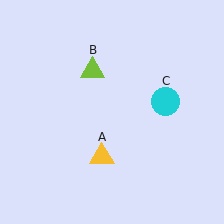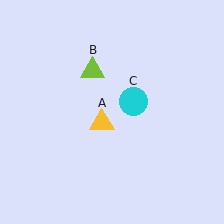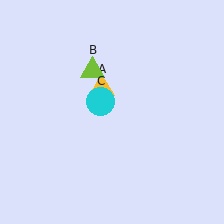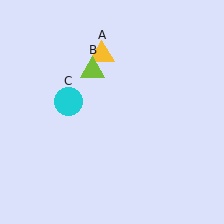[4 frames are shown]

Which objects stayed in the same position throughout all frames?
Lime triangle (object B) remained stationary.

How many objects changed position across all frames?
2 objects changed position: yellow triangle (object A), cyan circle (object C).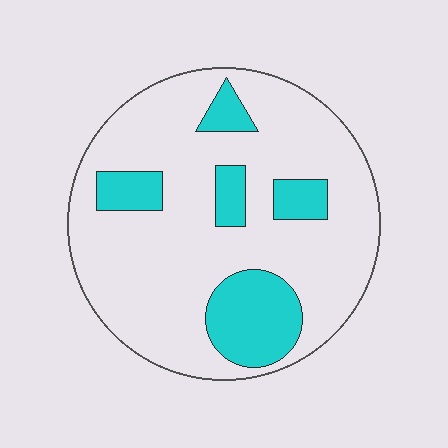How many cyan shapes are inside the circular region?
5.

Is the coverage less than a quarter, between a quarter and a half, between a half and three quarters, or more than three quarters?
Less than a quarter.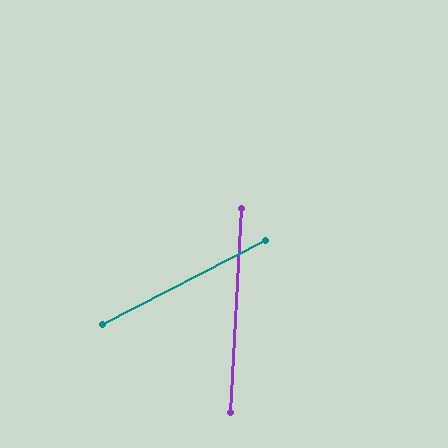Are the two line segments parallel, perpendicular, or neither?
Neither parallel nor perpendicular — they differ by about 60°.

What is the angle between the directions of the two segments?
Approximately 60 degrees.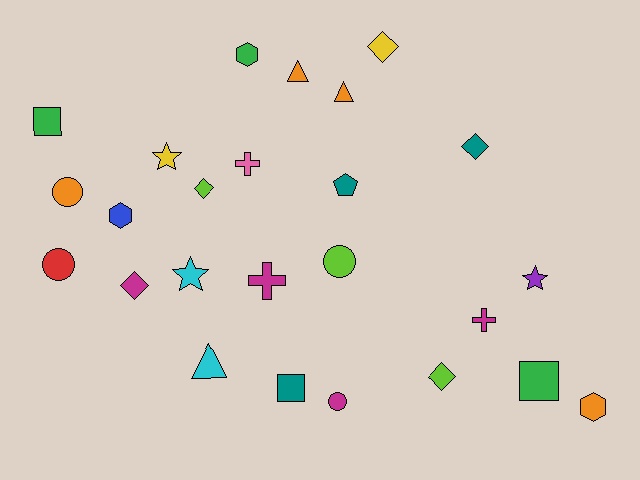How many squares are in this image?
There are 3 squares.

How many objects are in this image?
There are 25 objects.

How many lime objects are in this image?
There are 3 lime objects.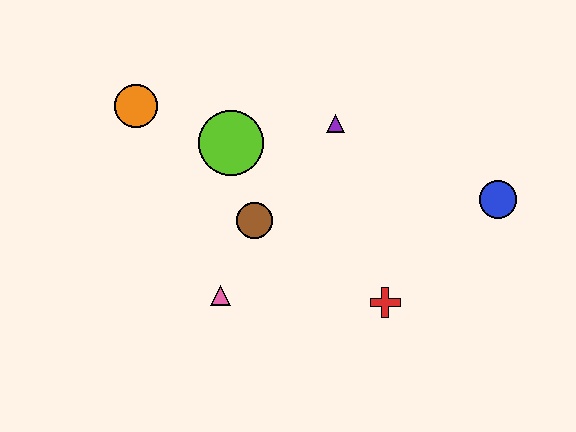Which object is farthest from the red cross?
The orange circle is farthest from the red cross.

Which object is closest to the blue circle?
The red cross is closest to the blue circle.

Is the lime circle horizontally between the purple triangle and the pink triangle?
Yes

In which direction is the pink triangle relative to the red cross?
The pink triangle is to the left of the red cross.